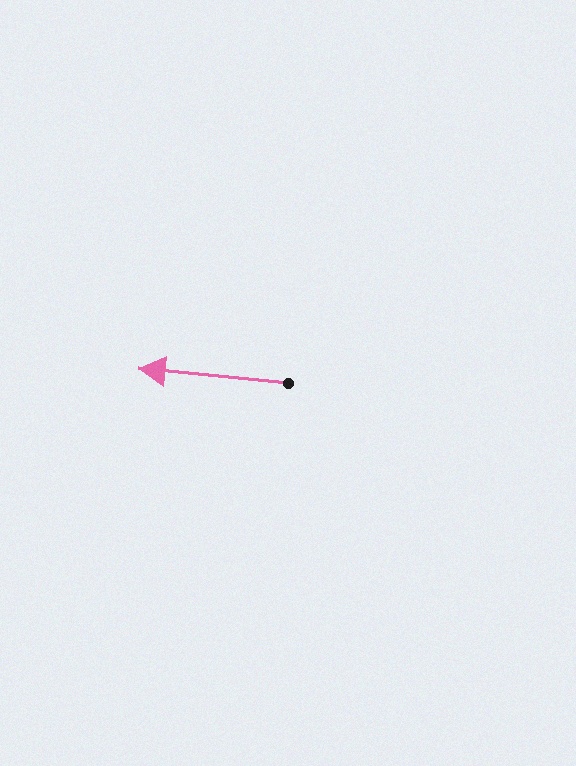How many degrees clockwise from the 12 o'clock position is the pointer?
Approximately 276 degrees.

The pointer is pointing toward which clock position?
Roughly 9 o'clock.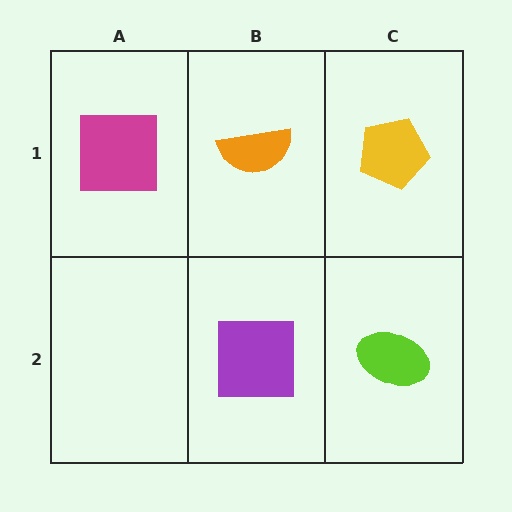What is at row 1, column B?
An orange semicircle.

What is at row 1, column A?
A magenta square.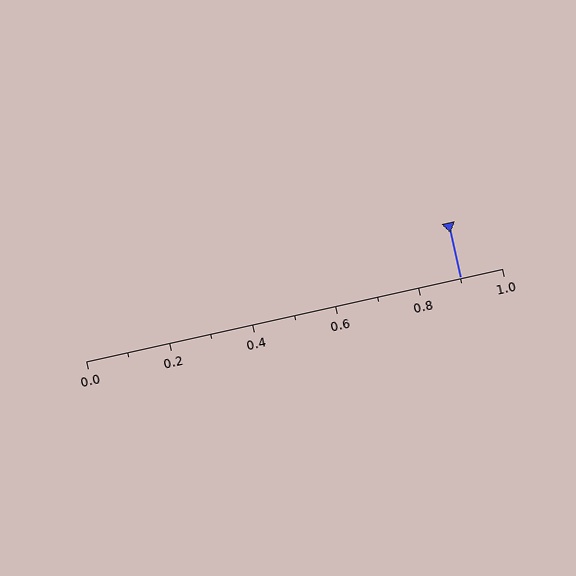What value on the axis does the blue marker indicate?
The marker indicates approximately 0.9.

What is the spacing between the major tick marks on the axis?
The major ticks are spaced 0.2 apart.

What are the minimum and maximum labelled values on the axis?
The axis runs from 0.0 to 1.0.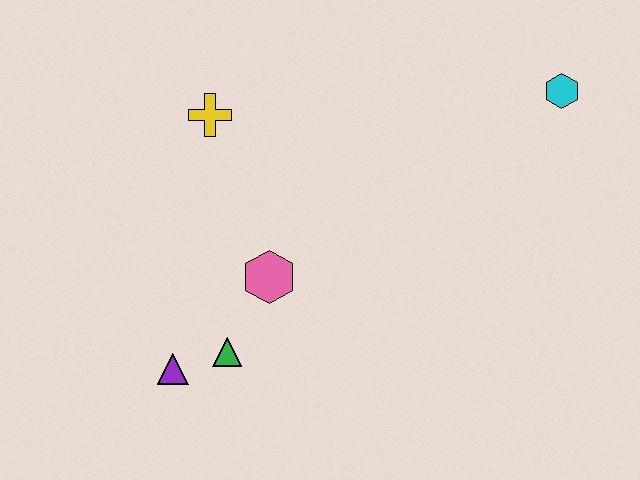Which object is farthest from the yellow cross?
The cyan hexagon is farthest from the yellow cross.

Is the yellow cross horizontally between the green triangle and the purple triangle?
Yes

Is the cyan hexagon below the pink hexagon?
No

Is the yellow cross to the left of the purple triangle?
No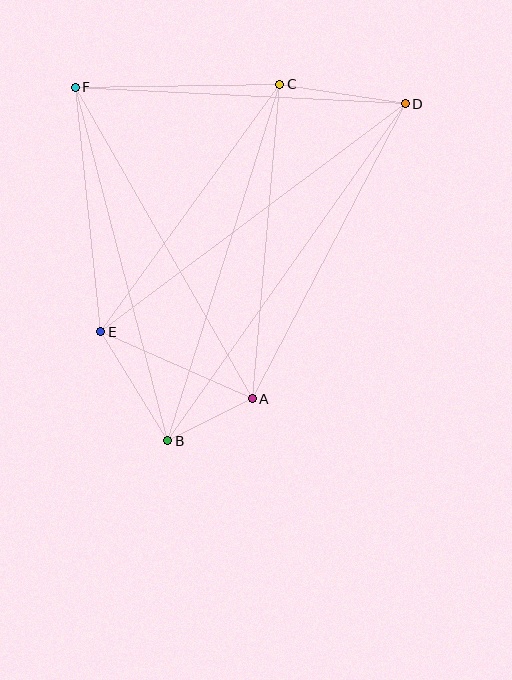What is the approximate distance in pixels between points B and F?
The distance between B and F is approximately 365 pixels.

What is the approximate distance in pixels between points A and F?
The distance between A and F is approximately 359 pixels.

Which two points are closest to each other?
Points A and B are closest to each other.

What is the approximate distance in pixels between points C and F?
The distance between C and F is approximately 204 pixels.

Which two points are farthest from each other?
Points B and D are farthest from each other.